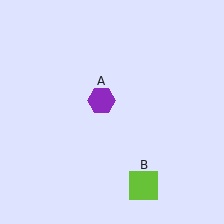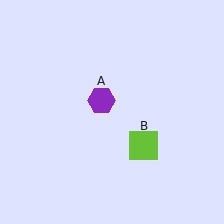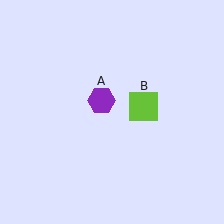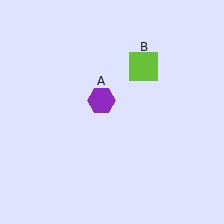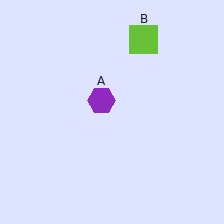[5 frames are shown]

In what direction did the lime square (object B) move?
The lime square (object B) moved up.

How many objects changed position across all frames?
1 object changed position: lime square (object B).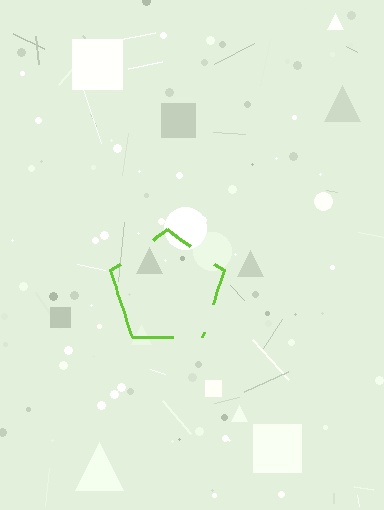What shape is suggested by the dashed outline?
The dashed outline suggests a pentagon.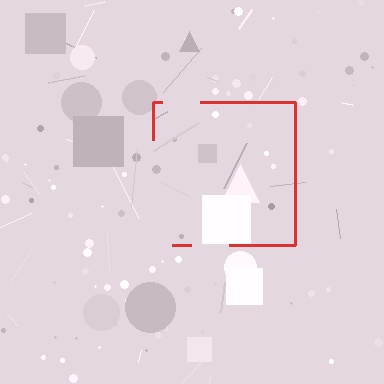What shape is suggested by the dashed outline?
The dashed outline suggests a square.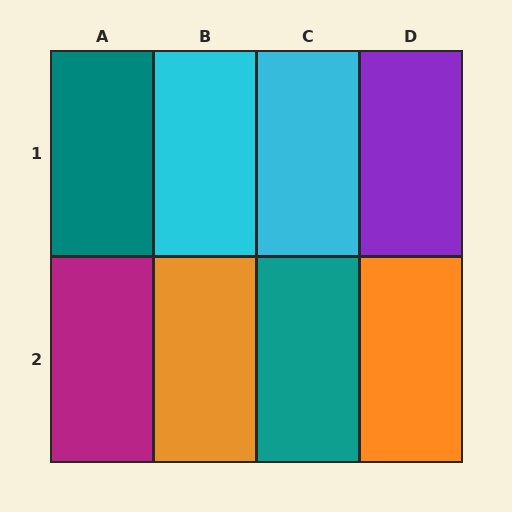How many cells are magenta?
1 cell is magenta.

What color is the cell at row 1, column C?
Cyan.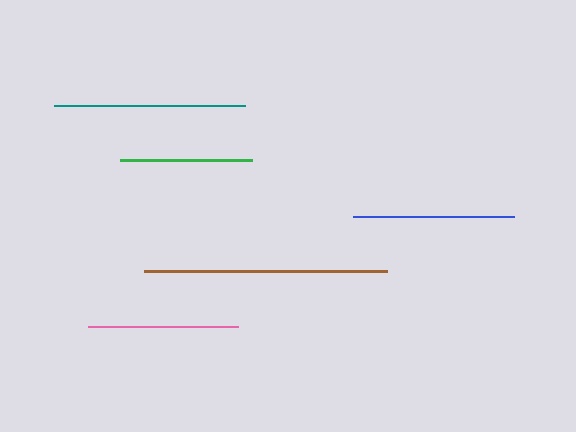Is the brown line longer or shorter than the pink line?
The brown line is longer than the pink line.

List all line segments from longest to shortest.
From longest to shortest: brown, teal, blue, pink, green.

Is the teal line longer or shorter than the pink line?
The teal line is longer than the pink line.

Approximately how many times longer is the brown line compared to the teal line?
The brown line is approximately 1.3 times the length of the teal line.